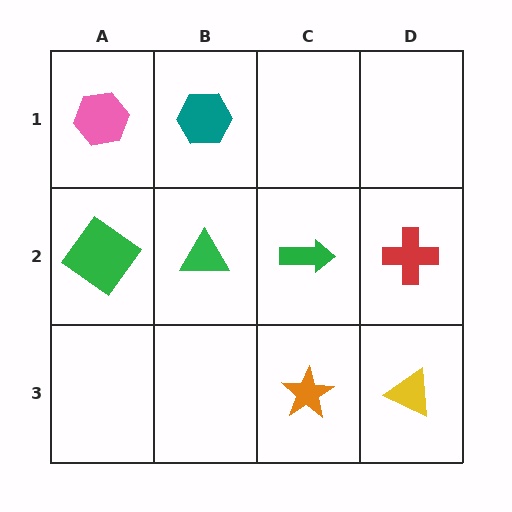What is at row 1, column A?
A pink hexagon.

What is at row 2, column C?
A green arrow.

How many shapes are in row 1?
2 shapes.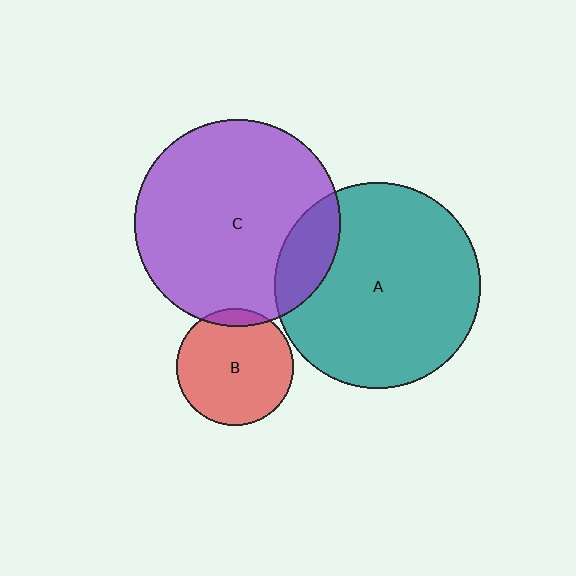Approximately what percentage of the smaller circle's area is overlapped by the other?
Approximately 15%.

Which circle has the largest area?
Circle C (purple).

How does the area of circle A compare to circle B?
Approximately 3.1 times.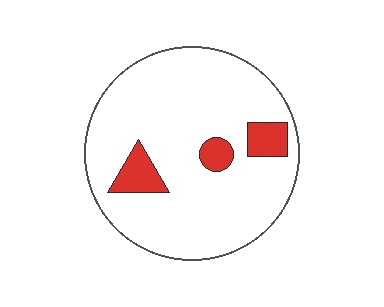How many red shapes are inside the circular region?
3.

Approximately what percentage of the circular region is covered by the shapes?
Approximately 10%.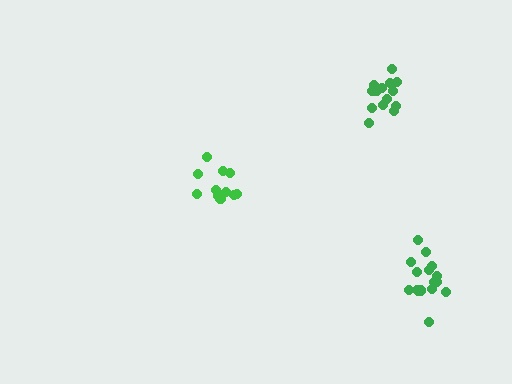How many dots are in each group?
Group 1: 16 dots, Group 2: 12 dots, Group 3: 16 dots (44 total).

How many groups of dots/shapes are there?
There are 3 groups.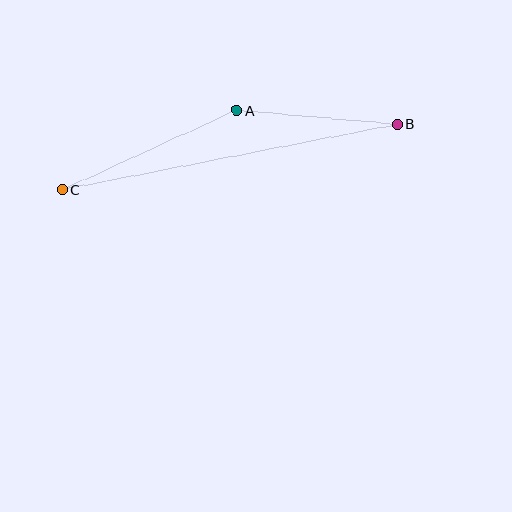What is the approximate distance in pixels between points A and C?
The distance between A and C is approximately 191 pixels.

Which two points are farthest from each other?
Points B and C are farthest from each other.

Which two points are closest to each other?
Points A and B are closest to each other.